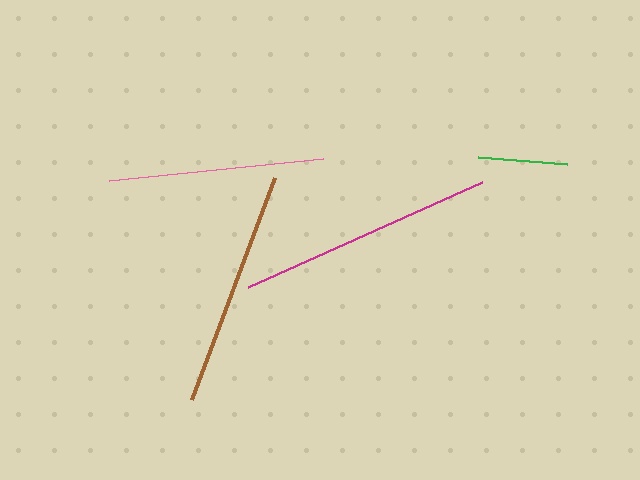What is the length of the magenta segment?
The magenta segment is approximately 257 pixels long.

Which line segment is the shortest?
The green line is the shortest at approximately 89 pixels.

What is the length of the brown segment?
The brown segment is approximately 237 pixels long.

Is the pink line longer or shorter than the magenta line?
The magenta line is longer than the pink line.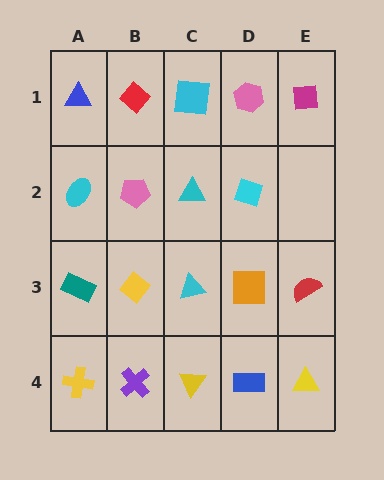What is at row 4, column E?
A yellow triangle.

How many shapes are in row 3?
5 shapes.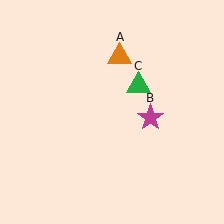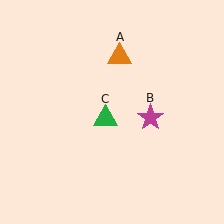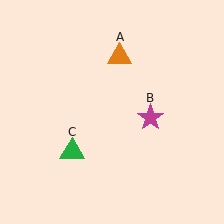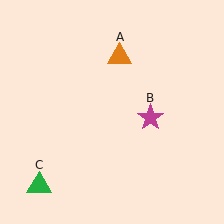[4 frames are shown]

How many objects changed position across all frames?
1 object changed position: green triangle (object C).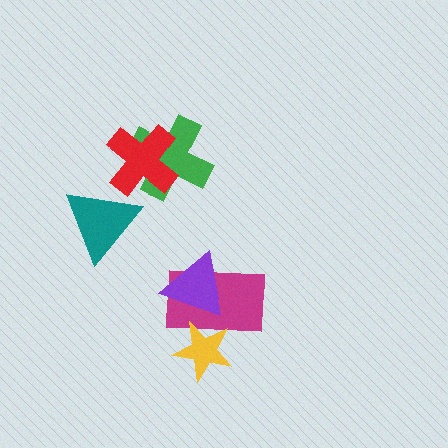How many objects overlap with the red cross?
1 object overlaps with the red cross.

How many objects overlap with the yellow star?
1 object overlaps with the yellow star.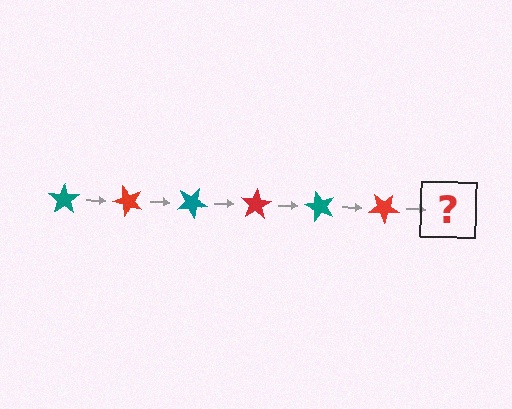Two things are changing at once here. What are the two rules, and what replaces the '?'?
The two rules are that it rotates 50 degrees each step and the color cycles through teal and red. The '?' should be a teal star, rotated 300 degrees from the start.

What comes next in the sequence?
The next element should be a teal star, rotated 300 degrees from the start.